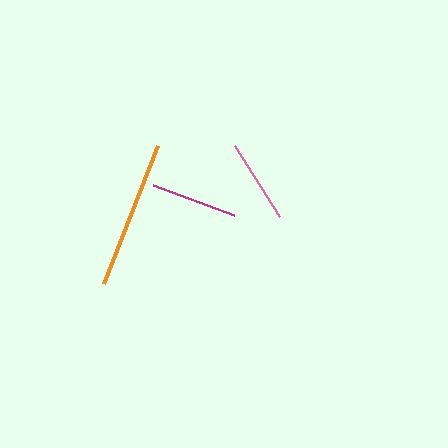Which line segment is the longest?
The orange line is the longest at approximately 148 pixels.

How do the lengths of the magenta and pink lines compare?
The magenta and pink lines are approximately the same length.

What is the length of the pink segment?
The pink segment is approximately 84 pixels long.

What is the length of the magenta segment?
The magenta segment is approximately 87 pixels long.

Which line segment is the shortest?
The pink line is the shortest at approximately 84 pixels.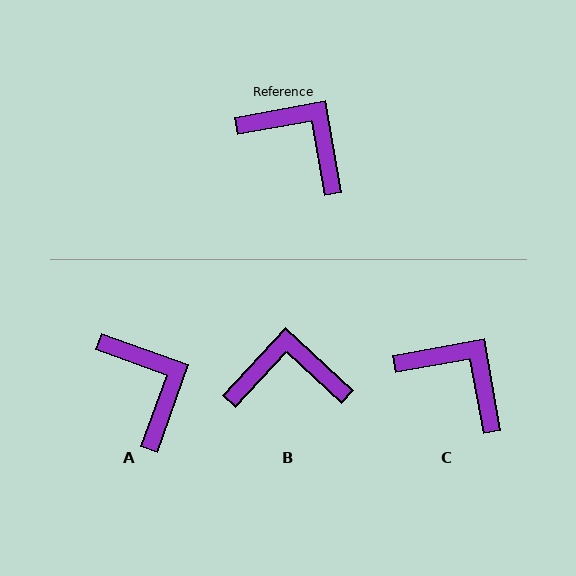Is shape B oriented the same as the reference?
No, it is off by about 37 degrees.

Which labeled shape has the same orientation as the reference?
C.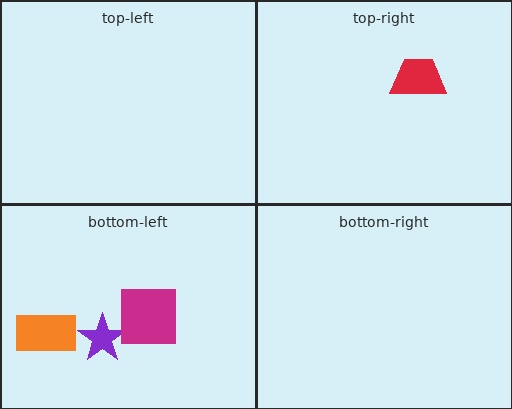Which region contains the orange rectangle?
The bottom-left region.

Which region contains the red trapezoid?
The top-right region.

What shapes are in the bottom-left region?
The purple star, the magenta square, the orange rectangle.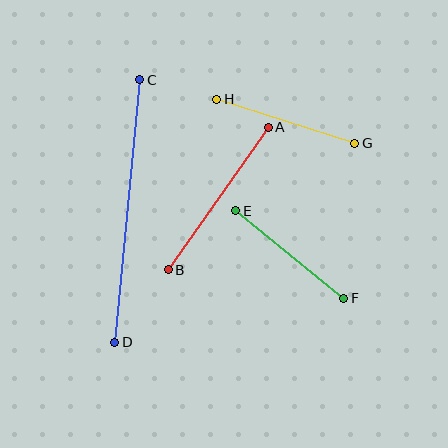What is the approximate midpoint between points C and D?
The midpoint is at approximately (127, 211) pixels.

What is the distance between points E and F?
The distance is approximately 139 pixels.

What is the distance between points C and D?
The distance is approximately 263 pixels.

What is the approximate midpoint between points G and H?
The midpoint is at approximately (286, 121) pixels.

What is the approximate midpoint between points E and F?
The midpoint is at approximately (290, 255) pixels.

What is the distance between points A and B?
The distance is approximately 174 pixels.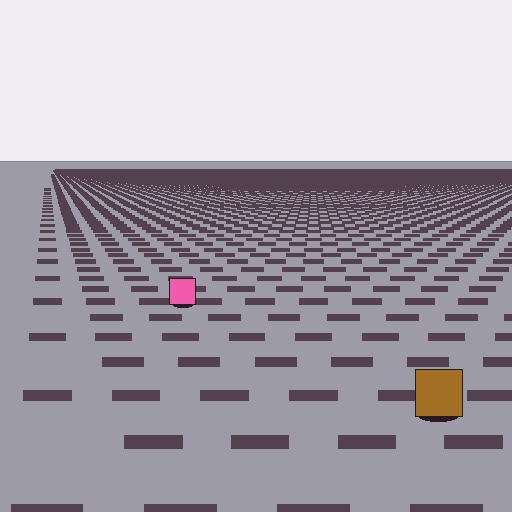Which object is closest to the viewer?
The brown square is closest. The texture marks near it are larger and more spread out.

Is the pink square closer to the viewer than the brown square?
No. The brown square is closer — you can tell from the texture gradient: the ground texture is coarser near it.